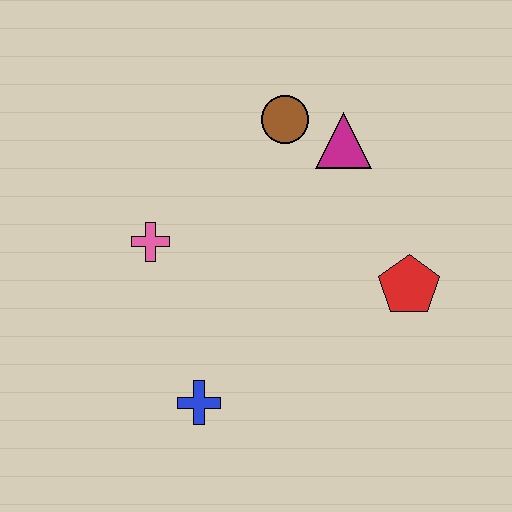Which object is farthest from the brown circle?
The blue cross is farthest from the brown circle.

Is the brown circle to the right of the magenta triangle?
No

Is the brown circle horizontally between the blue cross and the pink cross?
No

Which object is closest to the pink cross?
The blue cross is closest to the pink cross.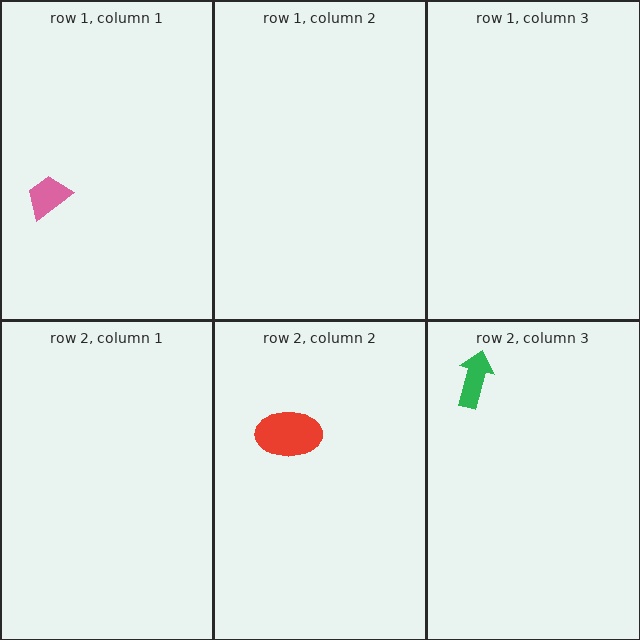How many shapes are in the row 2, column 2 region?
1.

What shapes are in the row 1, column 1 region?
The pink trapezoid.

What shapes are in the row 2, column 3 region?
The green arrow.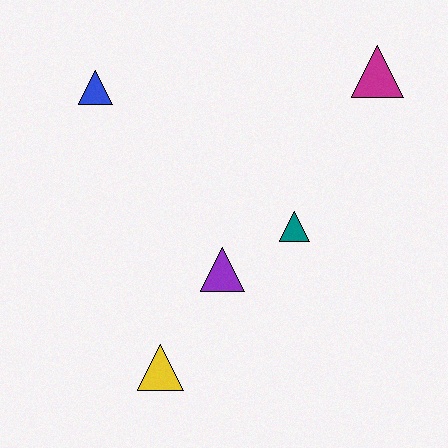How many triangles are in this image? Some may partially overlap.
There are 5 triangles.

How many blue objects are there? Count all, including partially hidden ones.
There is 1 blue object.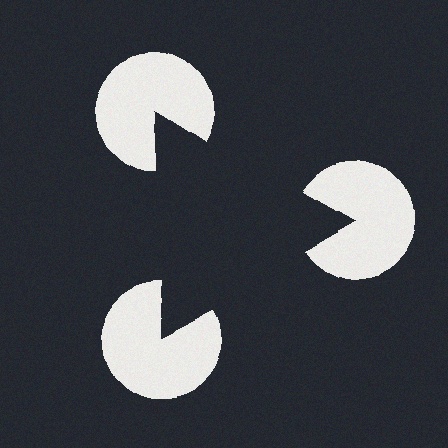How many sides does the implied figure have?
3 sides.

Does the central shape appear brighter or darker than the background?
It typically appears slightly darker than the background, even though no actual brightness change is drawn.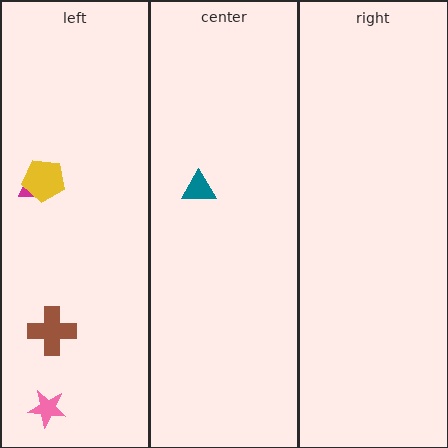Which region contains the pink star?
The left region.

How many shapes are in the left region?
4.